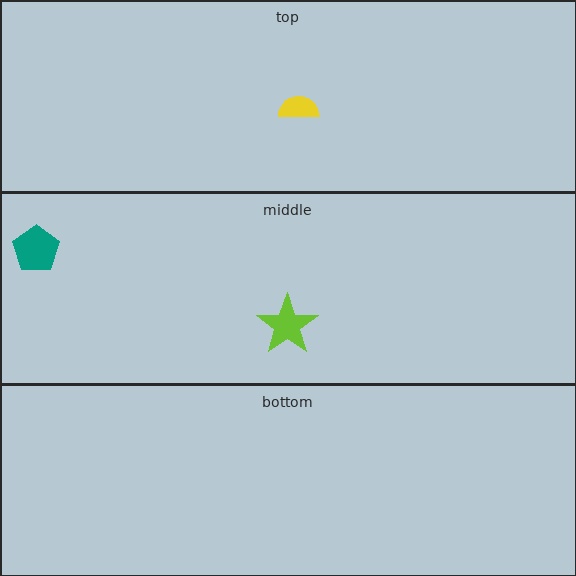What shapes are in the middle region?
The lime star, the teal pentagon.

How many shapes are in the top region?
1.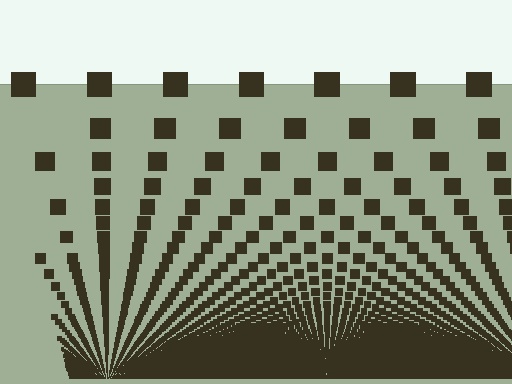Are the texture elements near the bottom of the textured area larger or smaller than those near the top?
Smaller. The gradient is inverted — elements near the bottom are smaller and denser.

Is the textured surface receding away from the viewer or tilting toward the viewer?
The surface appears to tilt toward the viewer. Texture elements get larger and sparser toward the top.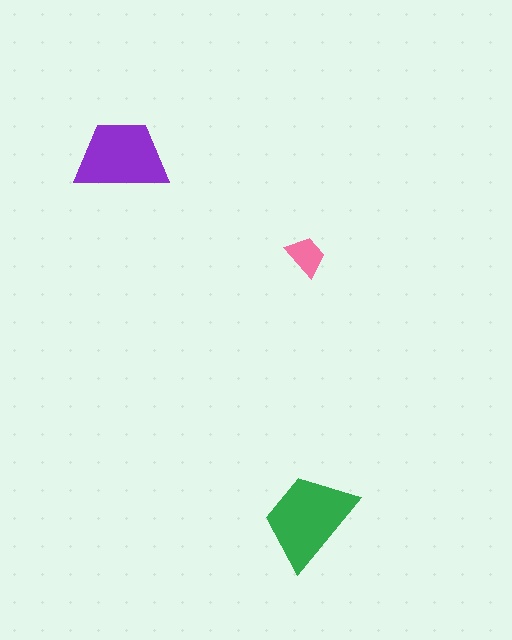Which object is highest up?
The purple trapezoid is topmost.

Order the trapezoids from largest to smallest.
the green one, the purple one, the pink one.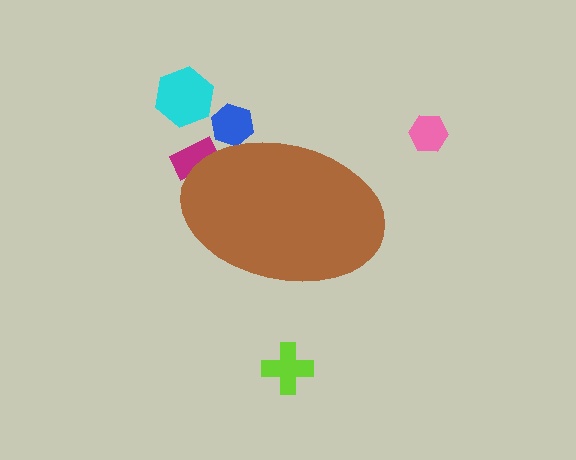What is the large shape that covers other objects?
A brown ellipse.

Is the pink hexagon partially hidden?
No, the pink hexagon is fully visible.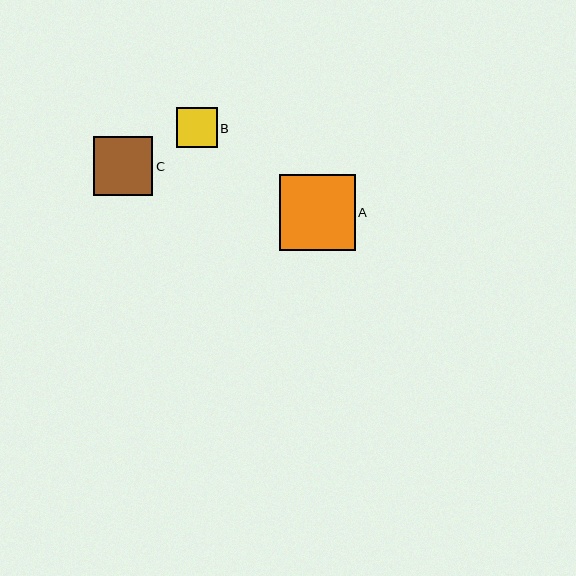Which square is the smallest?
Square B is the smallest with a size of approximately 41 pixels.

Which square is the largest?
Square A is the largest with a size of approximately 76 pixels.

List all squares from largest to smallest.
From largest to smallest: A, C, B.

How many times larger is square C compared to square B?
Square C is approximately 1.5 times the size of square B.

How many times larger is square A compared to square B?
Square A is approximately 1.9 times the size of square B.